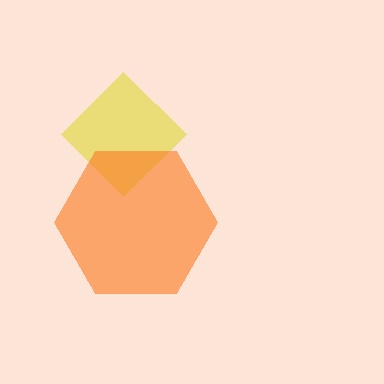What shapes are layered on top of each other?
The layered shapes are: a yellow diamond, an orange hexagon.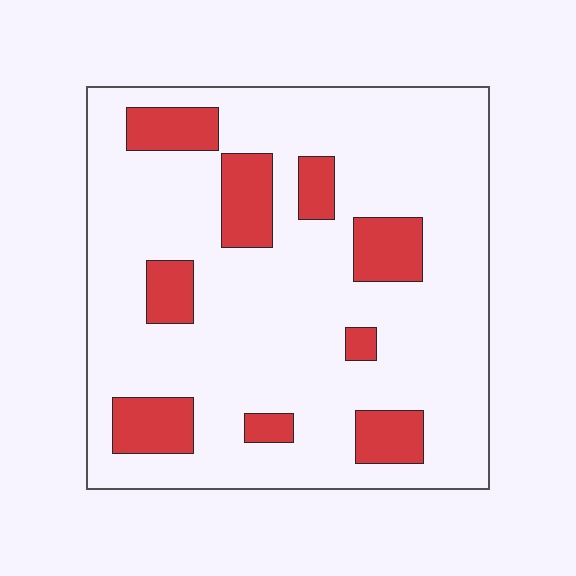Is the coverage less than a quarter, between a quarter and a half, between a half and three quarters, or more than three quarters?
Less than a quarter.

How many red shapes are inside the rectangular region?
9.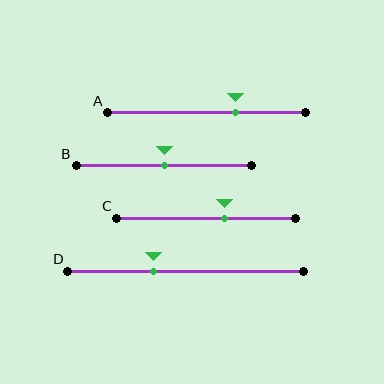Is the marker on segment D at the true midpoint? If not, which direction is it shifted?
No, the marker on segment D is shifted to the left by about 14% of the segment length.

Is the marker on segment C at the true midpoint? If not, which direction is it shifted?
No, the marker on segment C is shifted to the right by about 10% of the segment length.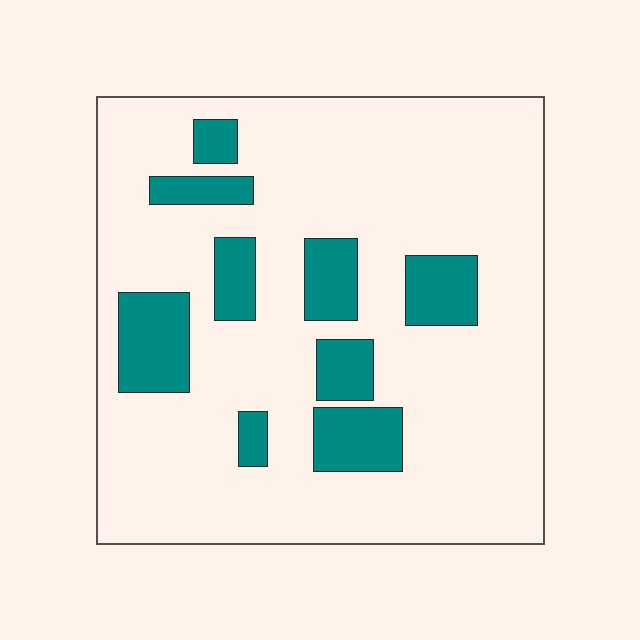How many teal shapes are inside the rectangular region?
9.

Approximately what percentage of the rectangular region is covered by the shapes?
Approximately 20%.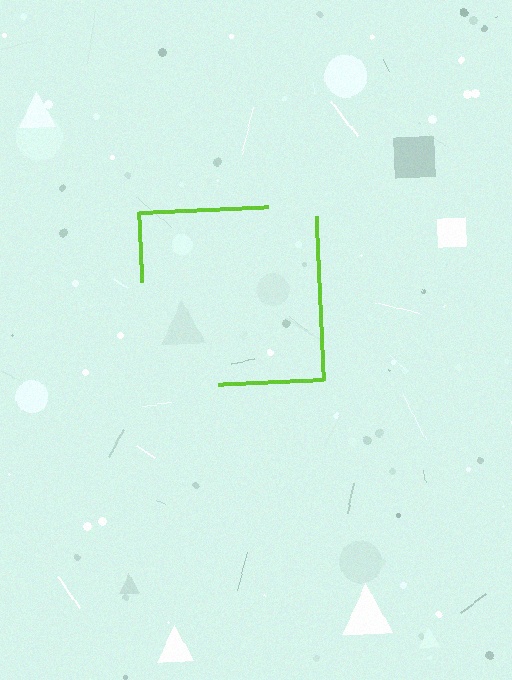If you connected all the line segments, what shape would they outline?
They would outline a square.